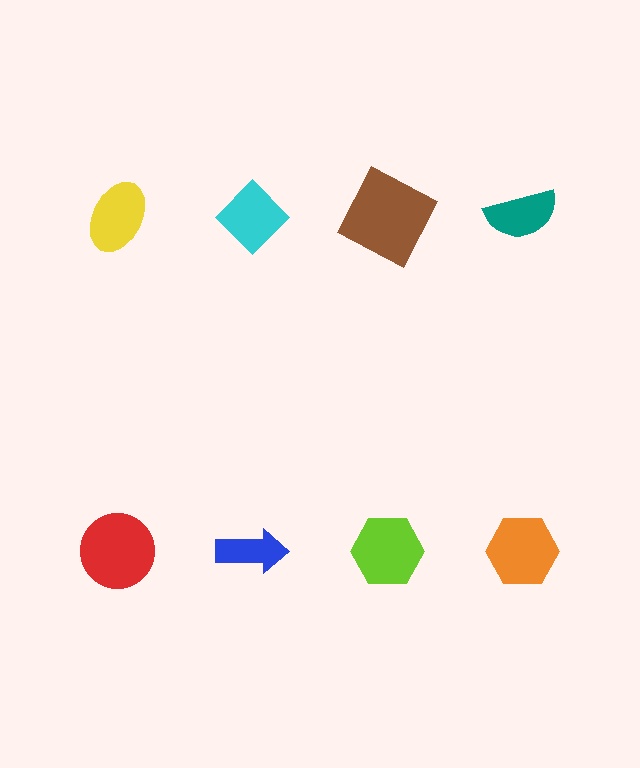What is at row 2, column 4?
An orange hexagon.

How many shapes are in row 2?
4 shapes.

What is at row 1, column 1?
A yellow ellipse.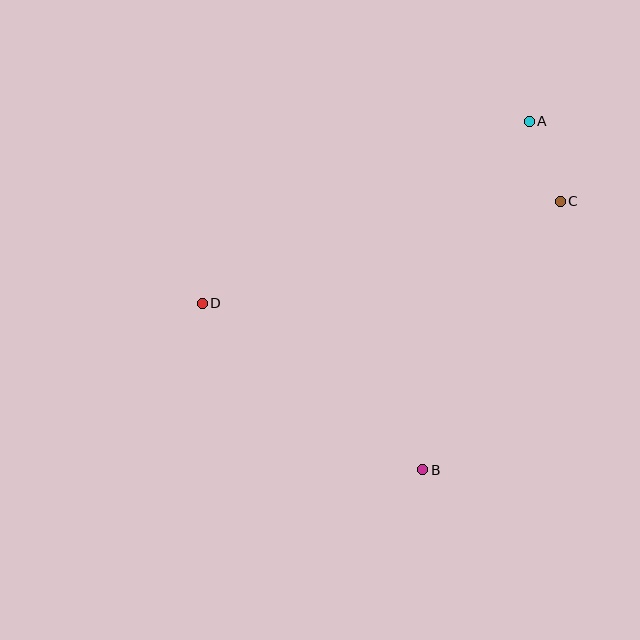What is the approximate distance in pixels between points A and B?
The distance between A and B is approximately 364 pixels.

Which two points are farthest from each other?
Points A and D are farthest from each other.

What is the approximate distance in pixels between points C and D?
The distance between C and D is approximately 372 pixels.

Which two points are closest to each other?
Points A and C are closest to each other.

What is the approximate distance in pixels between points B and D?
The distance between B and D is approximately 276 pixels.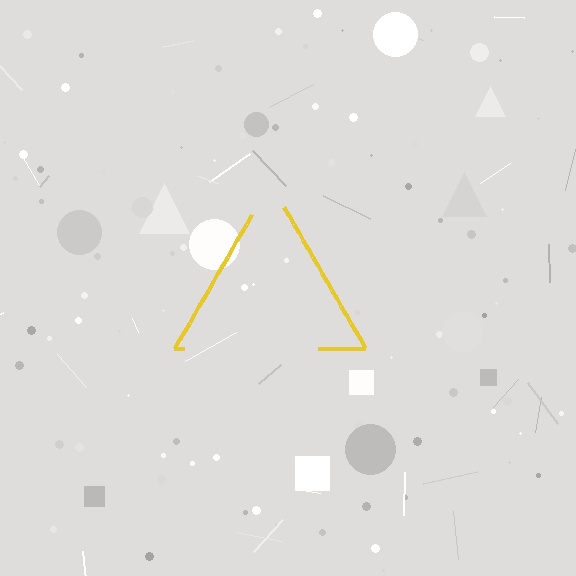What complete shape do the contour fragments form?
The contour fragments form a triangle.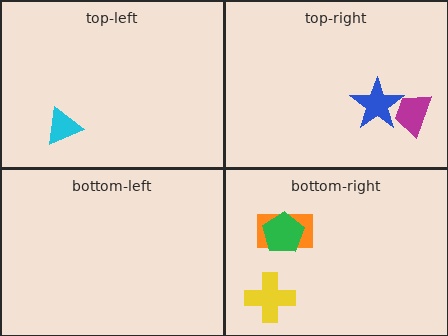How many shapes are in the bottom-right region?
3.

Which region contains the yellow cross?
The bottom-right region.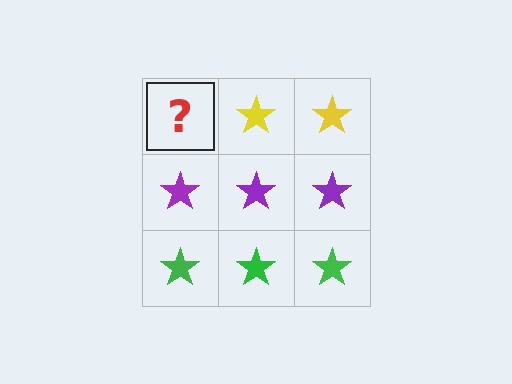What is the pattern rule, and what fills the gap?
The rule is that each row has a consistent color. The gap should be filled with a yellow star.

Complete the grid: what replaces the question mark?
The question mark should be replaced with a yellow star.